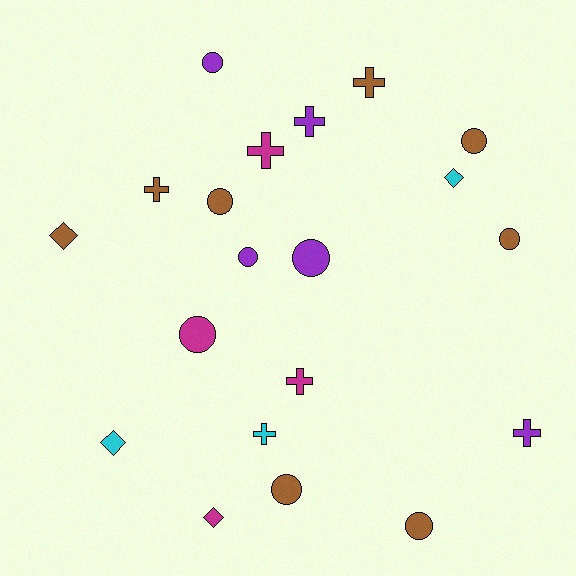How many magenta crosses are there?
There are 2 magenta crosses.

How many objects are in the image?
There are 20 objects.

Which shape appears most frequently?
Circle, with 9 objects.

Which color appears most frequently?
Brown, with 8 objects.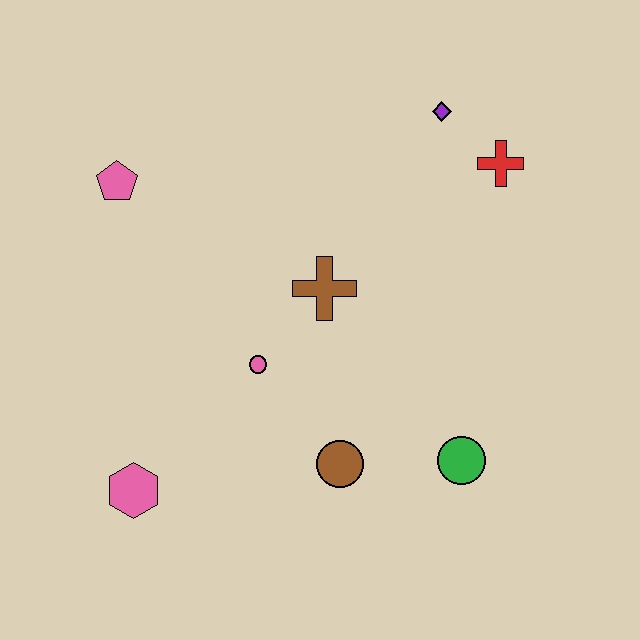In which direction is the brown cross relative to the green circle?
The brown cross is above the green circle.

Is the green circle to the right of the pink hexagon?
Yes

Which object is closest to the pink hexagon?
The pink circle is closest to the pink hexagon.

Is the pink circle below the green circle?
No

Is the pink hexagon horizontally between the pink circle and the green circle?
No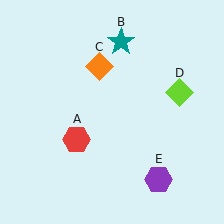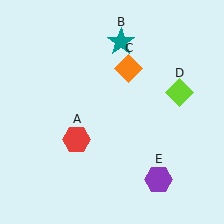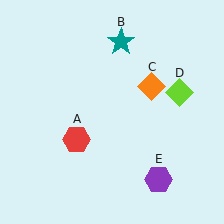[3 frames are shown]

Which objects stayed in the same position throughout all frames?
Red hexagon (object A) and teal star (object B) and lime diamond (object D) and purple hexagon (object E) remained stationary.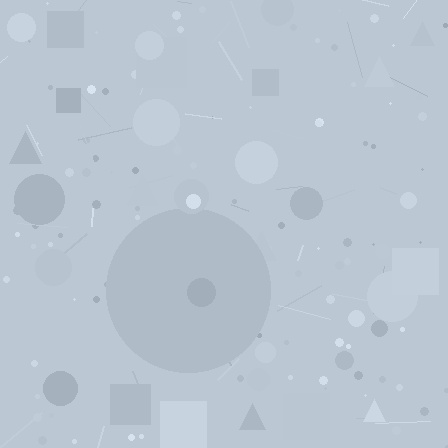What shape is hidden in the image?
A circle is hidden in the image.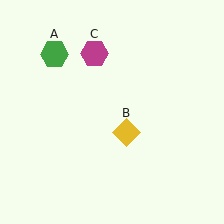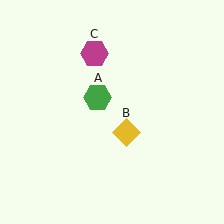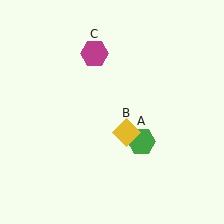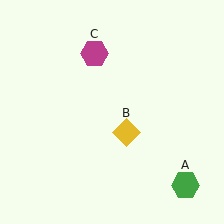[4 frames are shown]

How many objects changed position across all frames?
1 object changed position: green hexagon (object A).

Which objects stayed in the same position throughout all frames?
Yellow diamond (object B) and magenta hexagon (object C) remained stationary.